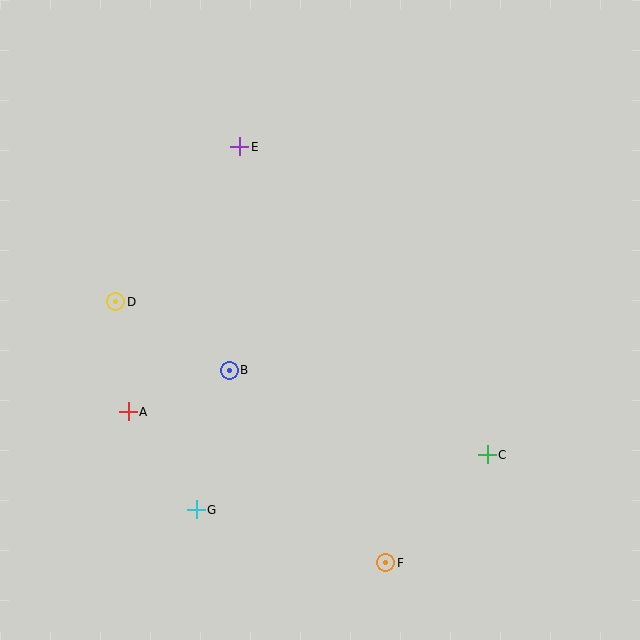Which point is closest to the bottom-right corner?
Point C is closest to the bottom-right corner.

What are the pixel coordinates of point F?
Point F is at (386, 563).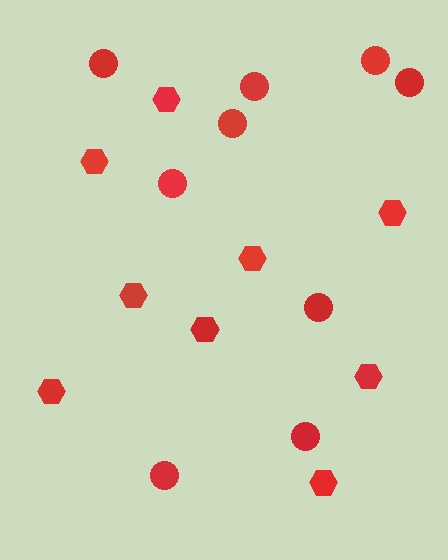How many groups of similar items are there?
There are 2 groups: one group of circles (9) and one group of hexagons (9).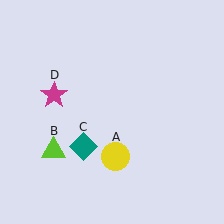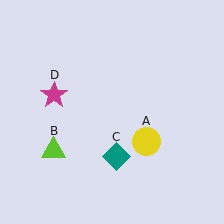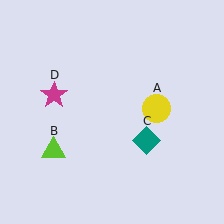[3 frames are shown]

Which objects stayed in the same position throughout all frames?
Lime triangle (object B) and magenta star (object D) remained stationary.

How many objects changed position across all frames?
2 objects changed position: yellow circle (object A), teal diamond (object C).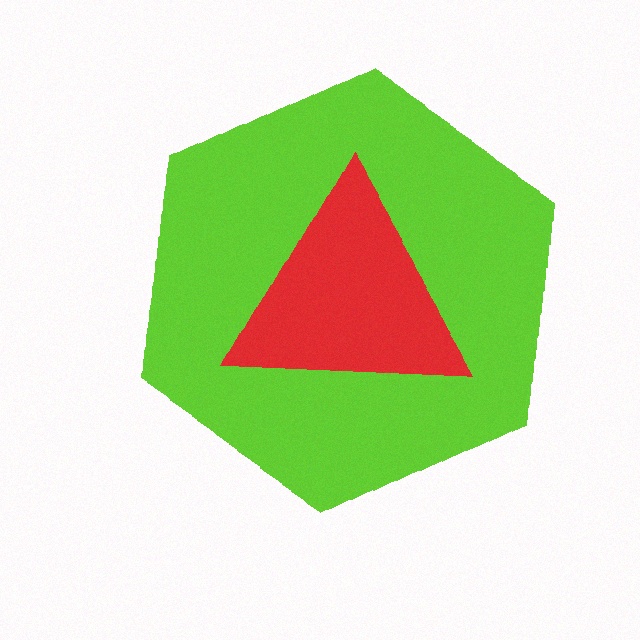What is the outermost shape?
The lime hexagon.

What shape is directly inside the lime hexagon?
The red triangle.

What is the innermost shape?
The red triangle.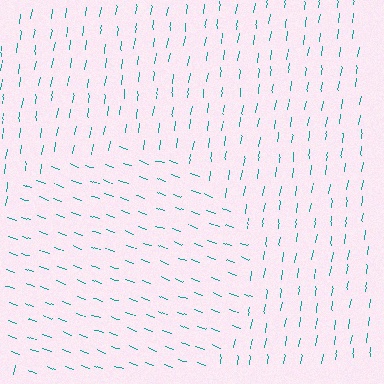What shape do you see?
I see a circle.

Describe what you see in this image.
The image is filled with small teal line segments. A circle region in the image has lines oriented differently from the surrounding lines, creating a visible texture boundary.